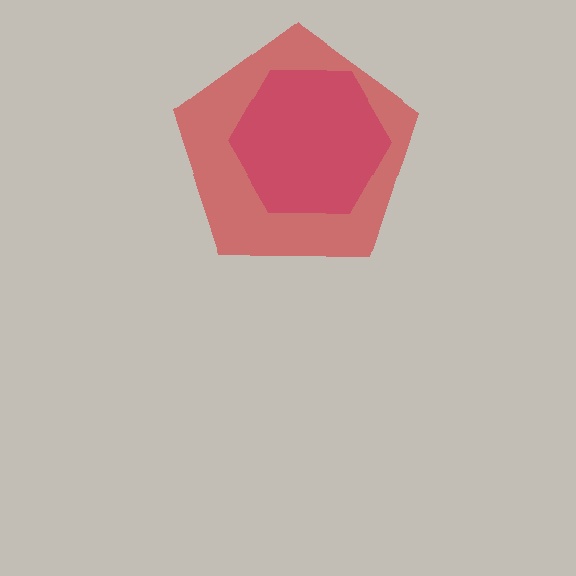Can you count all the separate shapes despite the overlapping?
Yes, there are 2 separate shapes.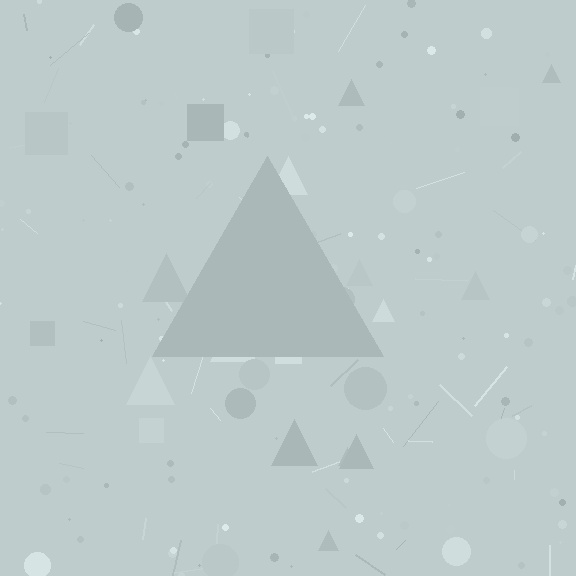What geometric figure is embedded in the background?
A triangle is embedded in the background.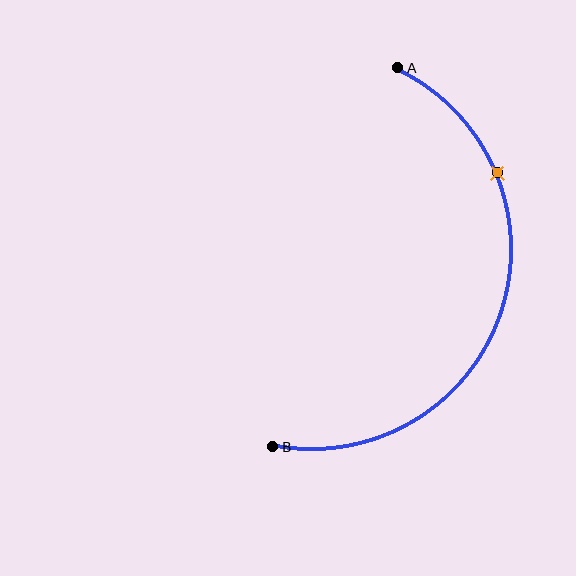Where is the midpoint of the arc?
The arc midpoint is the point on the curve farthest from the straight line joining A and B. It sits to the right of that line.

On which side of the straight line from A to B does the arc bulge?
The arc bulges to the right of the straight line connecting A and B.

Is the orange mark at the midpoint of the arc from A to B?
No. The orange mark lies on the arc but is closer to endpoint A. The arc midpoint would be at the point on the curve equidistant along the arc from both A and B.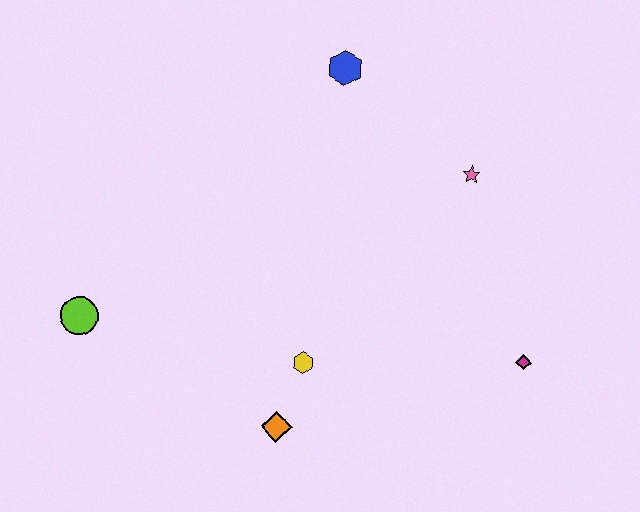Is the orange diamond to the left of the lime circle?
No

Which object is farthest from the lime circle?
The magenta diamond is farthest from the lime circle.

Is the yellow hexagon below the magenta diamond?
Yes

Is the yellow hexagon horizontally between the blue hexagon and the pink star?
No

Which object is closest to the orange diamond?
The yellow hexagon is closest to the orange diamond.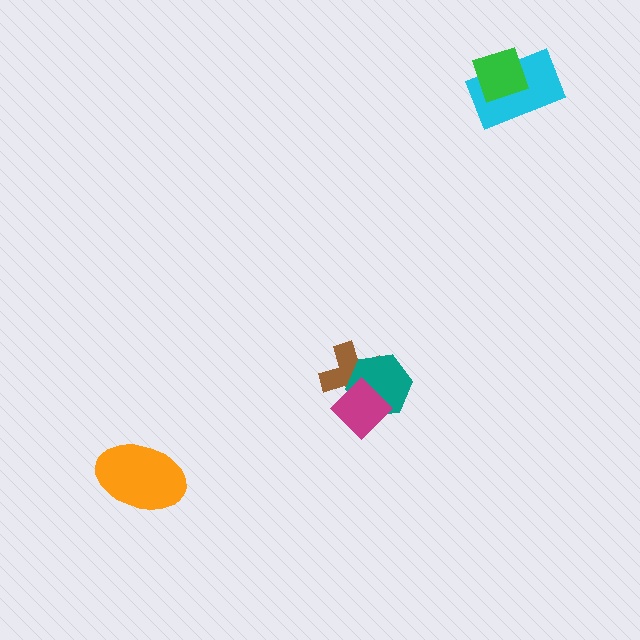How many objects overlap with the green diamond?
1 object overlaps with the green diamond.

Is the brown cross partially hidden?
Yes, it is partially covered by another shape.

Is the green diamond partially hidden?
No, no other shape covers it.